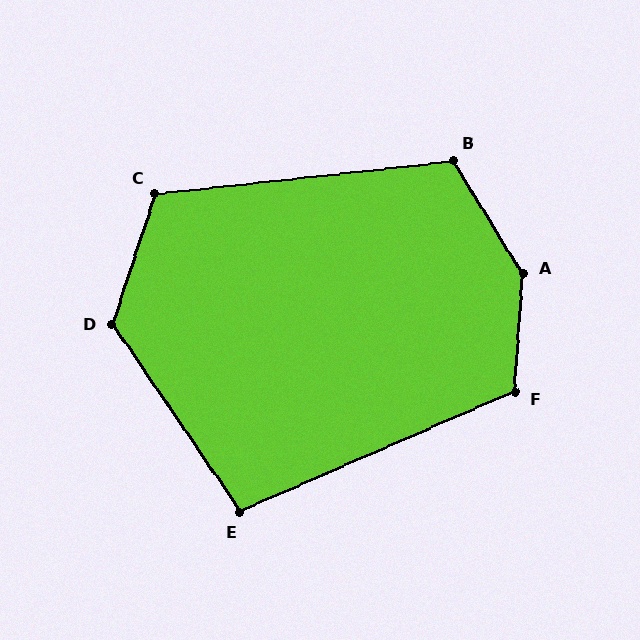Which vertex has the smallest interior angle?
E, at approximately 101 degrees.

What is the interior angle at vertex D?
Approximately 127 degrees (obtuse).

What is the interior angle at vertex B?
Approximately 115 degrees (obtuse).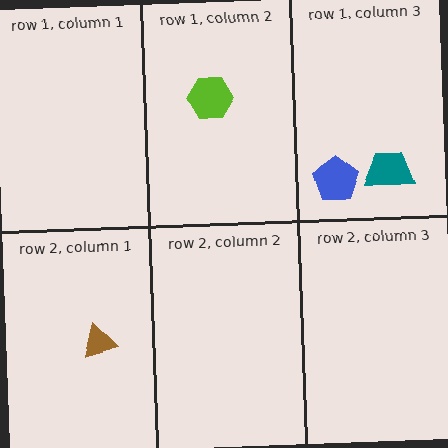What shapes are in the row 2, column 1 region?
The brown triangle.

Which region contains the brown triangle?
The row 2, column 1 region.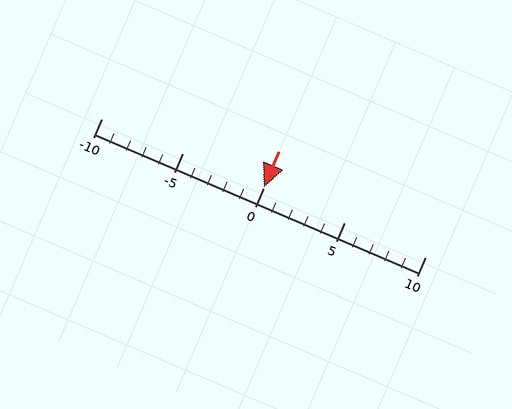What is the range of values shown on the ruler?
The ruler shows values from -10 to 10.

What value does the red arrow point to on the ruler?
The red arrow points to approximately 0.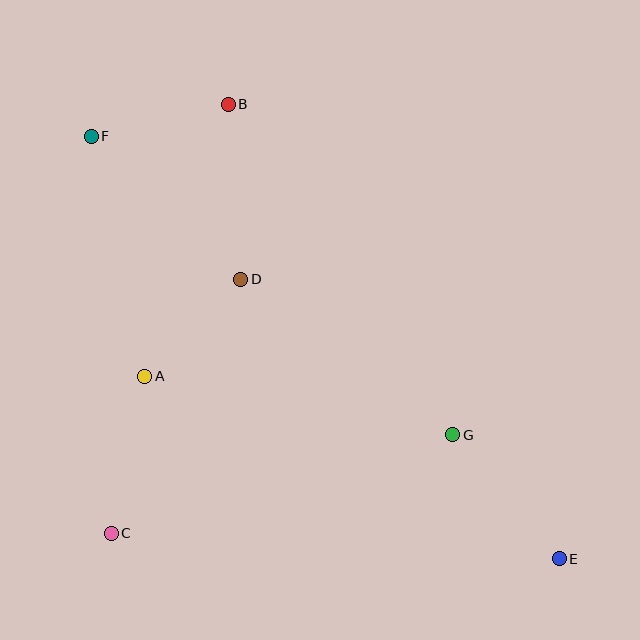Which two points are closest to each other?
Points A and D are closest to each other.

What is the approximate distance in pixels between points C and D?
The distance between C and D is approximately 285 pixels.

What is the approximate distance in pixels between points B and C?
The distance between B and C is approximately 445 pixels.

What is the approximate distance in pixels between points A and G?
The distance between A and G is approximately 314 pixels.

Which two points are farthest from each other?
Points E and F are farthest from each other.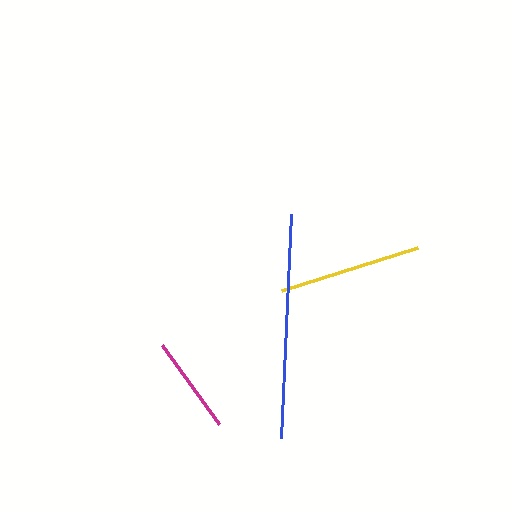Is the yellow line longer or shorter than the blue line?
The blue line is longer than the yellow line.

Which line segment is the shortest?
The magenta line is the shortest at approximately 97 pixels.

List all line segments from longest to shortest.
From longest to shortest: blue, yellow, magenta.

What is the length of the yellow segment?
The yellow segment is approximately 142 pixels long.